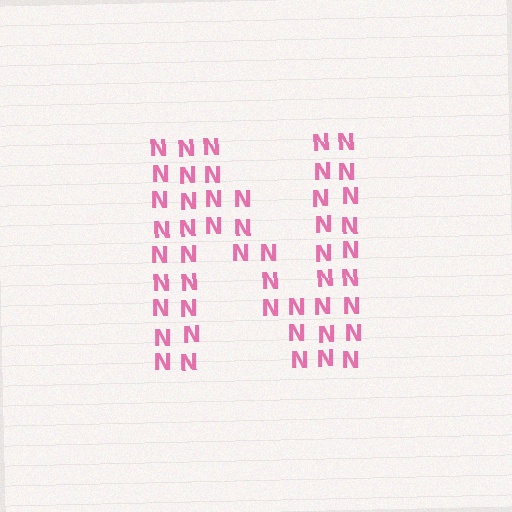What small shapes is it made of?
It is made of small letter N's.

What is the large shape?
The large shape is the letter N.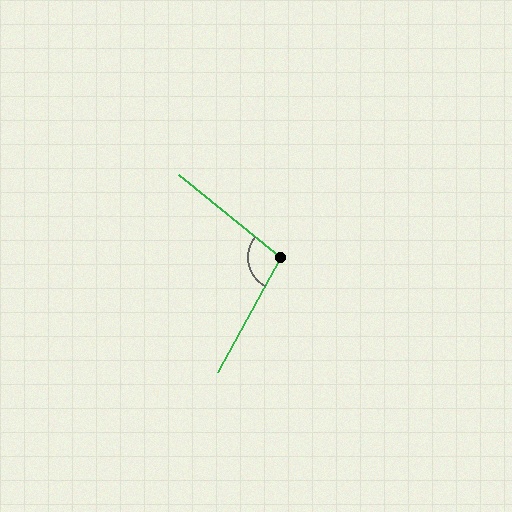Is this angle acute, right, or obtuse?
It is obtuse.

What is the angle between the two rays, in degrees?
Approximately 101 degrees.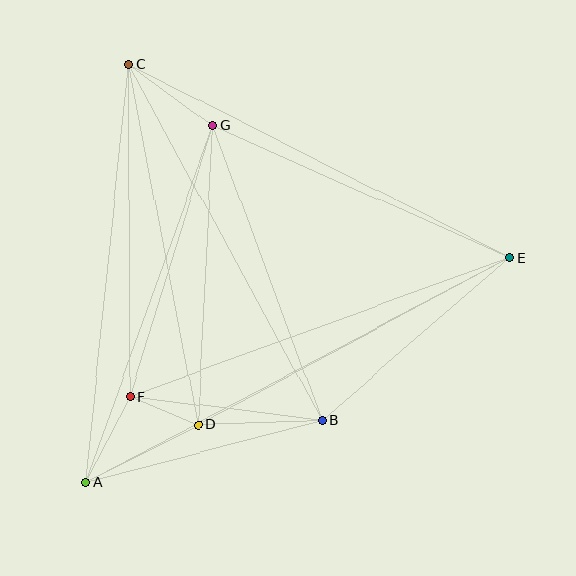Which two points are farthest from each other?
Points A and E are farthest from each other.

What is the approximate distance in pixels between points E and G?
The distance between E and G is approximately 325 pixels.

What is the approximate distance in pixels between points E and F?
The distance between E and F is approximately 404 pixels.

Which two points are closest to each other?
Points D and F are closest to each other.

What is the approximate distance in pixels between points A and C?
The distance between A and C is approximately 420 pixels.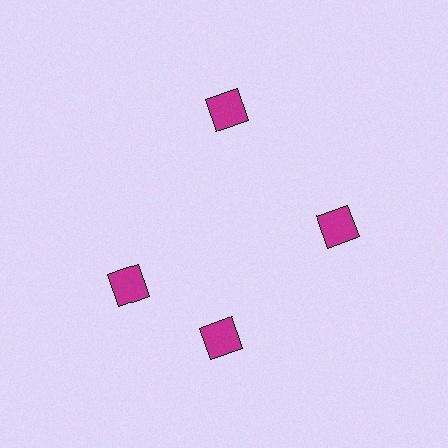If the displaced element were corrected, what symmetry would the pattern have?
It would have 4-fold rotational symmetry — the pattern would map onto itself every 90 degrees.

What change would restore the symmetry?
The symmetry would be restored by rotating it back into even spacing with its neighbors so that all 4 diamonds sit at equal angles and equal distance from the center.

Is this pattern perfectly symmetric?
No. The 4 magenta diamonds are arranged in a ring, but one element near the 9 o'clock position is rotated out of alignment along the ring, breaking the 4-fold rotational symmetry.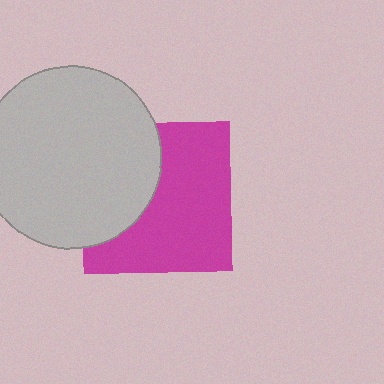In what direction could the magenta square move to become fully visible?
The magenta square could move right. That would shift it out from behind the light gray circle entirely.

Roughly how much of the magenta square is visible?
About half of it is visible (roughly 63%).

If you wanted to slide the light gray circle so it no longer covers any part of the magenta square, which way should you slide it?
Slide it left — that is the most direct way to separate the two shapes.